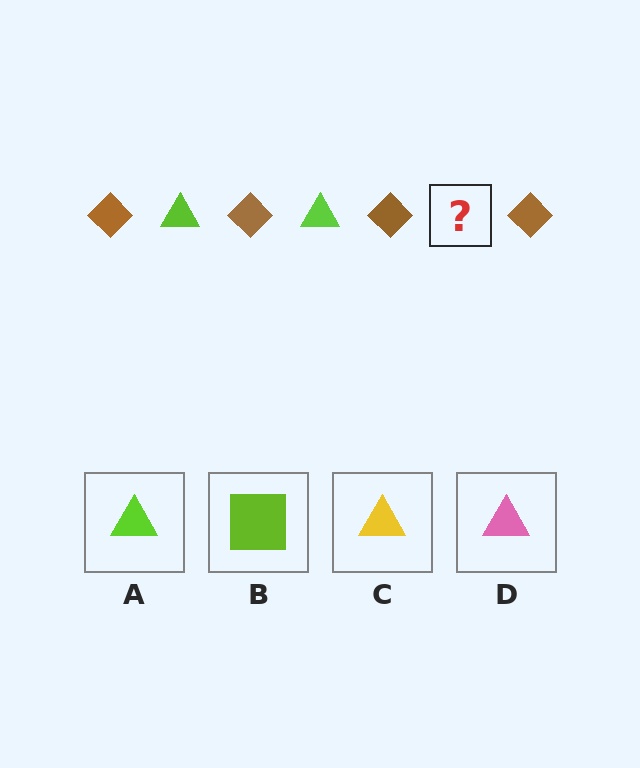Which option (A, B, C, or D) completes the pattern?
A.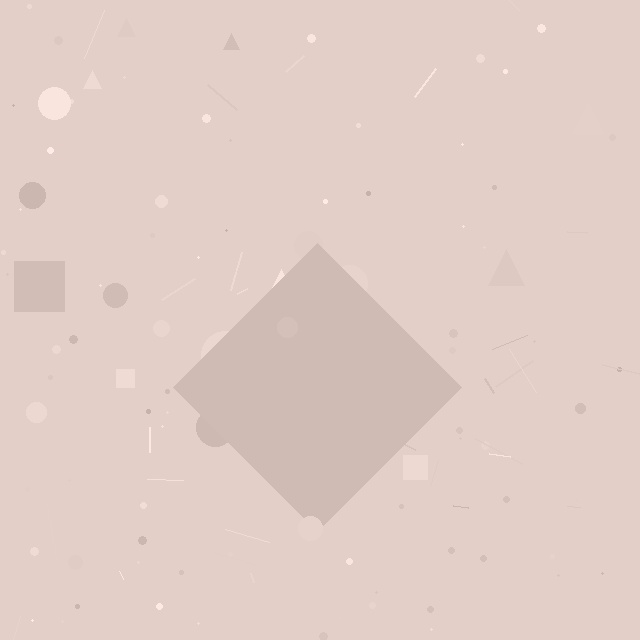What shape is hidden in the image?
A diamond is hidden in the image.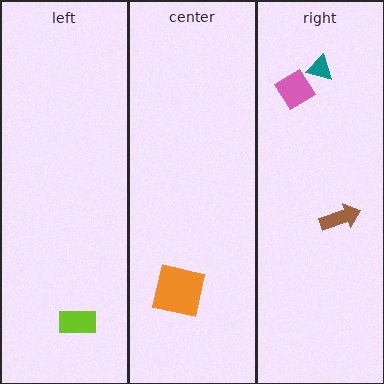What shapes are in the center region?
The orange square.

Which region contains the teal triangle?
The right region.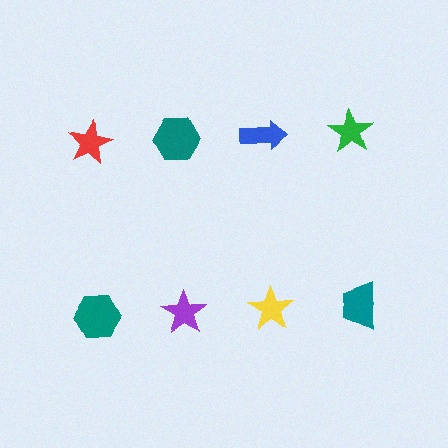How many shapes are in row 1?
4 shapes.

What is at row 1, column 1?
A red star.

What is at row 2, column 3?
A yellow star.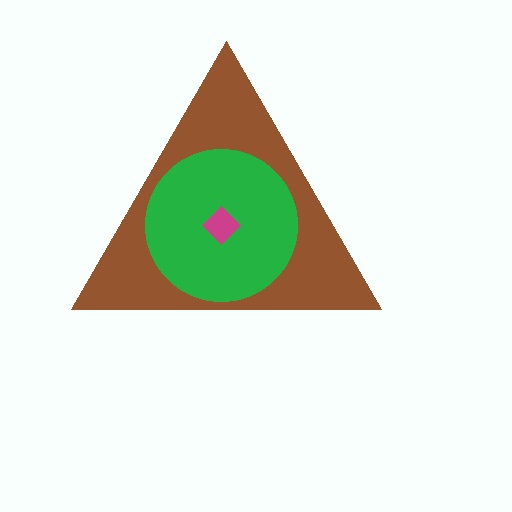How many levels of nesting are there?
3.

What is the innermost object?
The magenta diamond.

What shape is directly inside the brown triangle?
The green circle.